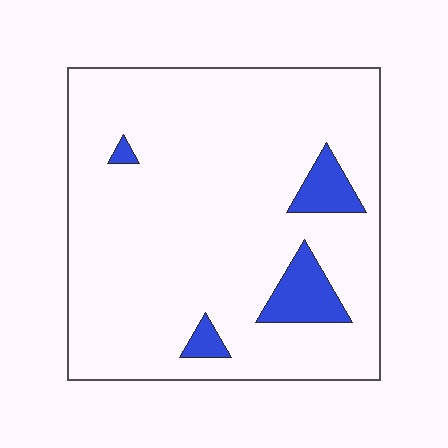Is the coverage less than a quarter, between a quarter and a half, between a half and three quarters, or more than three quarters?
Less than a quarter.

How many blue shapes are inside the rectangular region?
4.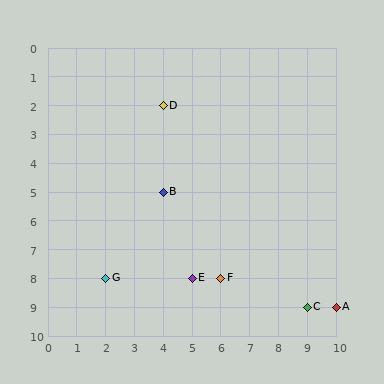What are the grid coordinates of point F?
Point F is at grid coordinates (6, 8).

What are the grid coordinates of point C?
Point C is at grid coordinates (9, 9).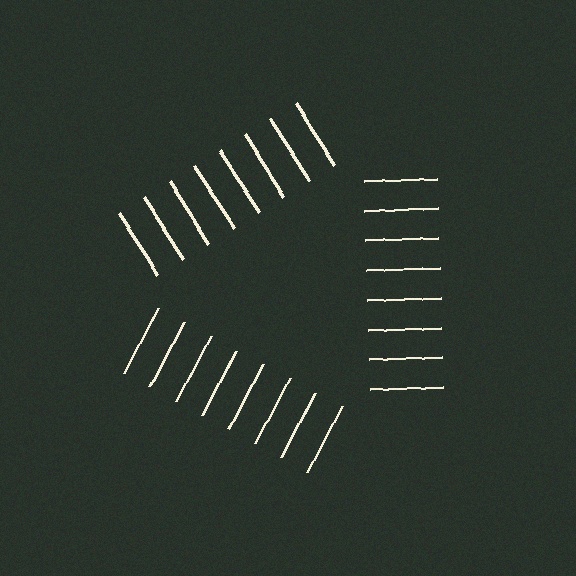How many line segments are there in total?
24 — 8 along each of the 3 edges.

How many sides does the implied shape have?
3 sides — the line-ends trace a triangle.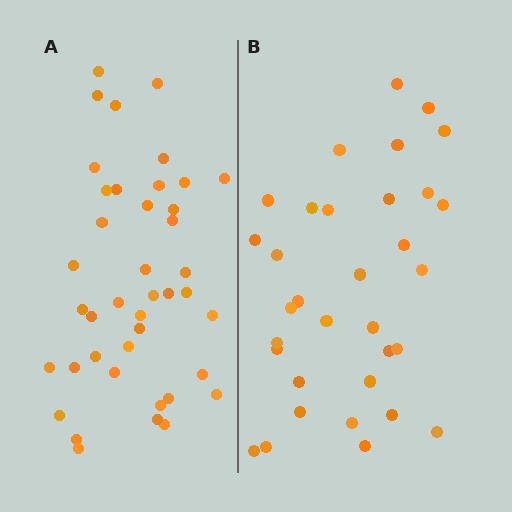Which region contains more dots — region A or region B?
Region A (the left region) has more dots.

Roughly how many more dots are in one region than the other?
Region A has roughly 8 or so more dots than region B.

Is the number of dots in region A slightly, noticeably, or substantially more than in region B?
Region A has only slightly more — the two regions are fairly close. The ratio is roughly 1.2 to 1.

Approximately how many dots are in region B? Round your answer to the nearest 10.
About 30 dots. (The exact count is 33, which rounds to 30.)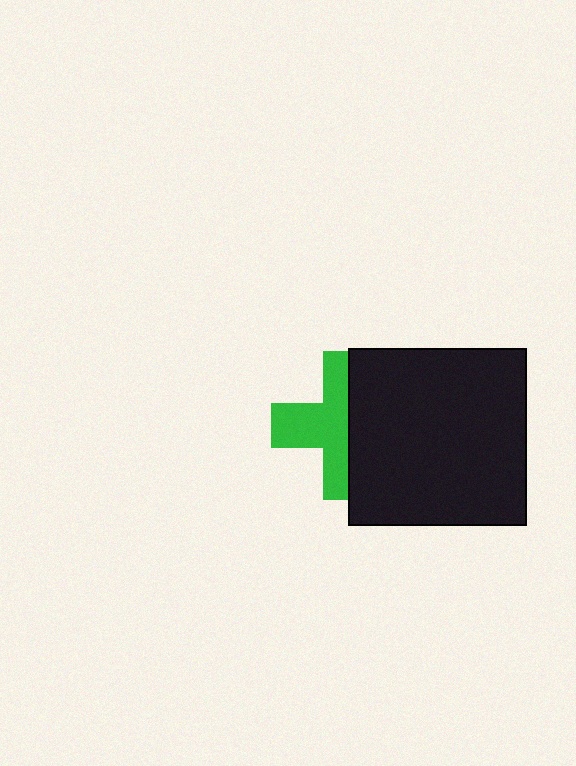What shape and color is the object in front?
The object in front is a black square.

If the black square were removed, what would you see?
You would see the complete green cross.